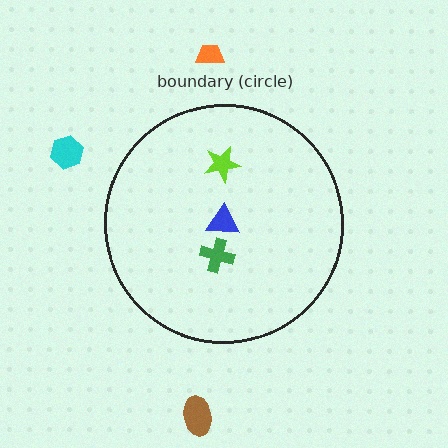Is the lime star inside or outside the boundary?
Inside.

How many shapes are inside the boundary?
3 inside, 3 outside.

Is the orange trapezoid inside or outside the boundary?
Outside.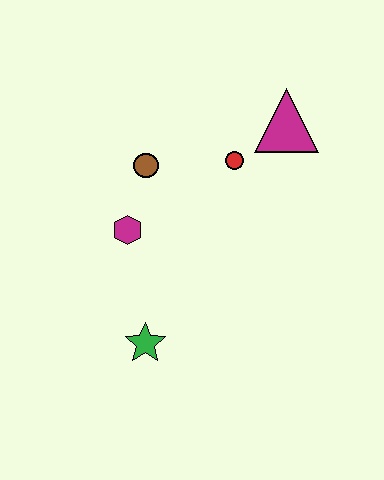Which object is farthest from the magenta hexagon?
The magenta triangle is farthest from the magenta hexagon.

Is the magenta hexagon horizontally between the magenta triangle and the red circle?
No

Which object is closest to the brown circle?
The magenta hexagon is closest to the brown circle.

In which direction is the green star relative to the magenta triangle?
The green star is below the magenta triangle.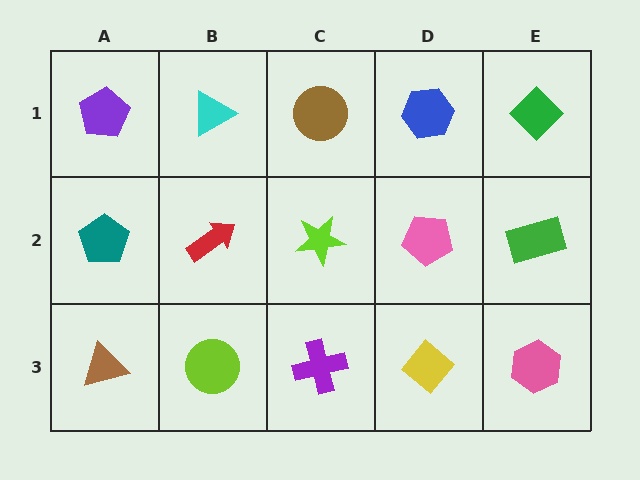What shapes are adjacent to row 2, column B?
A cyan triangle (row 1, column B), a lime circle (row 3, column B), a teal pentagon (row 2, column A), a lime star (row 2, column C).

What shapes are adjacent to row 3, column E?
A green rectangle (row 2, column E), a yellow diamond (row 3, column D).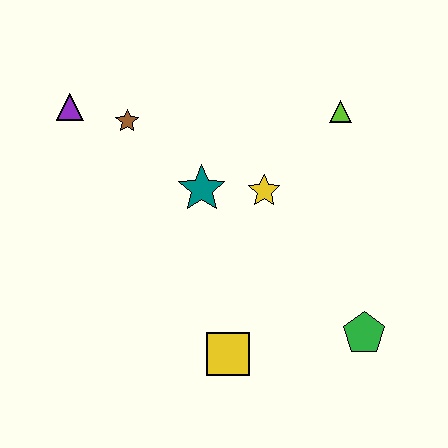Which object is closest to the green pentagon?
The yellow square is closest to the green pentagon.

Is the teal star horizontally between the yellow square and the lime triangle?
No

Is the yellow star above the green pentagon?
Yes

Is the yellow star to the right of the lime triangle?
No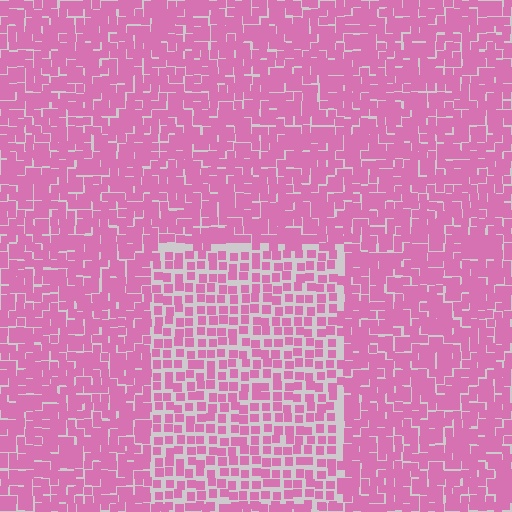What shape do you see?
I see a rectangle.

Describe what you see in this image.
The image contains small pink elements arranged at two different densities. A rectangle-shaped region is visible where the elements are less densely packed than the surrounding area.